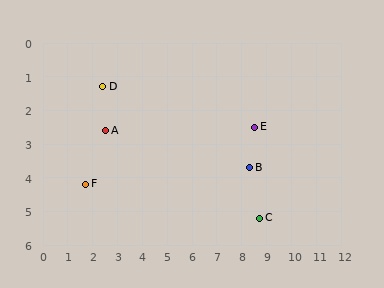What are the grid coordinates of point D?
Point D is at approximately (2.4, 1.3).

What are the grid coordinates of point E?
Point E is at approximately (8.5, 2.5).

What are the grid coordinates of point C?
Point C is at approximately (8.7, 5.2).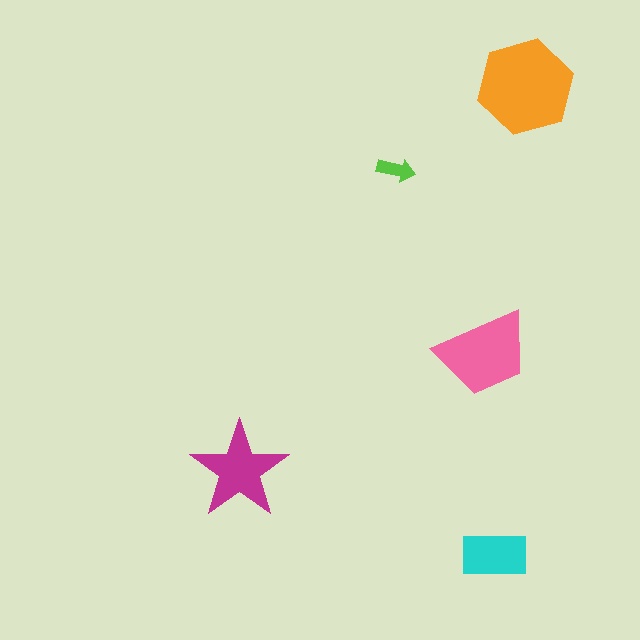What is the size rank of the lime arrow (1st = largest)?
5th.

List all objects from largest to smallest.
The orange hexagon, the pink trapezoid, the magenta star, the cyan rectangle, the lime arrow.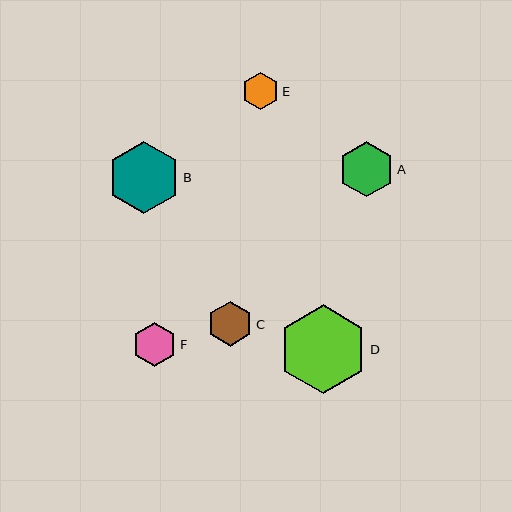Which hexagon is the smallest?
Hexagon E is the smallest with a size of approximately 37 pixels.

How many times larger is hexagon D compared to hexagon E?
Hexagon D is approximately 2.4 times the size of hexagon E.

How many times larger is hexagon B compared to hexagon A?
Hexagon B is approximately 1.3 times the size of hexagon A.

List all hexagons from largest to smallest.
From largest to smallest: D, B, A, C, F, E.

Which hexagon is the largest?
Hexagon D is the largest with a size of approximately 88 pixels.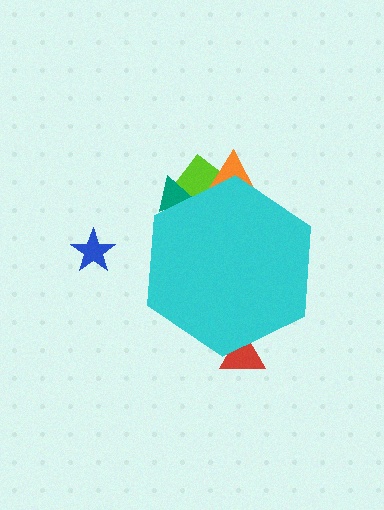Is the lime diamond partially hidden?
Yes, the lime diamond is partially hidden behind the cyan hexagon.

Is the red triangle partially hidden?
Yes, the red triangle is partially hidden behind the cyan hexagon.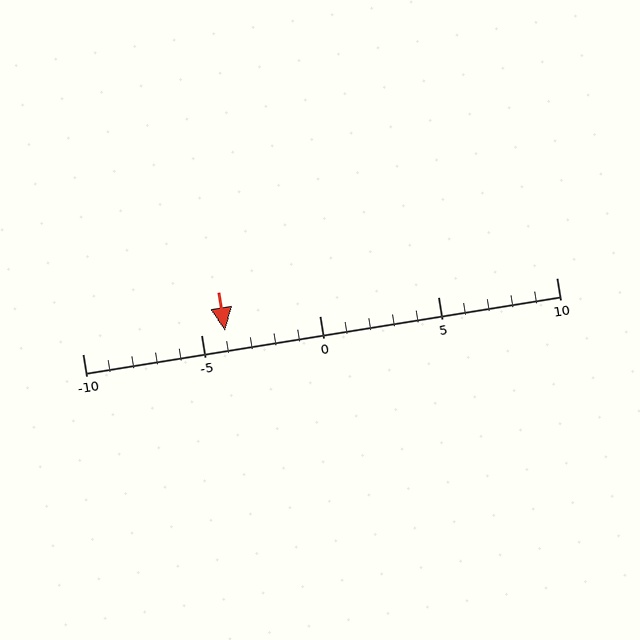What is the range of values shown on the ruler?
The ruler shows values from -10 to 10.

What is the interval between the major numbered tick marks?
The major tick marks are spaced 5 units apart.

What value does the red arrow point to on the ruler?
The red arrow points to approximately -4.